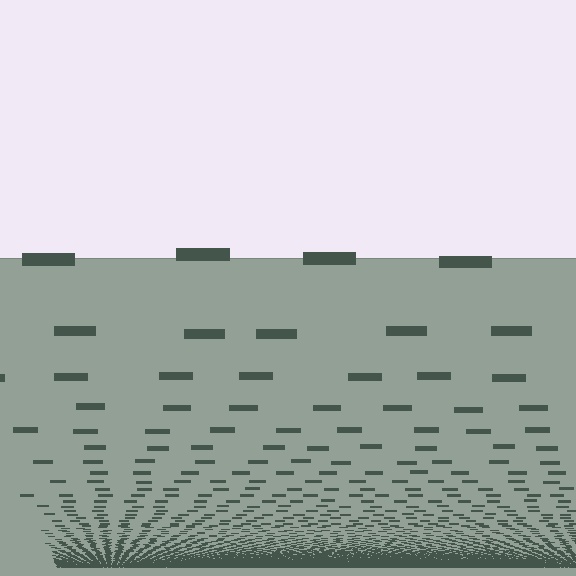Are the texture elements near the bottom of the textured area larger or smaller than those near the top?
Smaller. The gradient is inverted — elements near the bottom are smaller and denser.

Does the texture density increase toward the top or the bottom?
Density increases toward the bottom.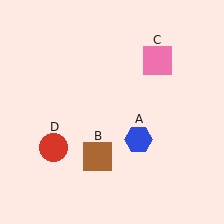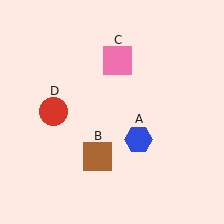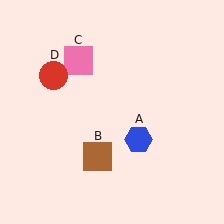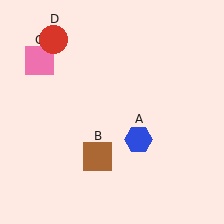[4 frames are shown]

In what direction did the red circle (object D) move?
The red circle (object D) moved up.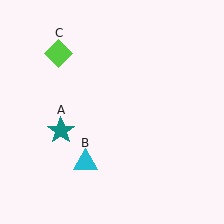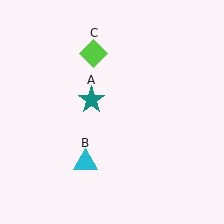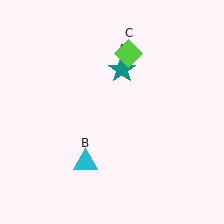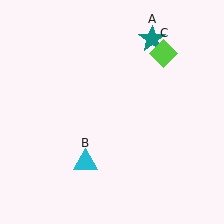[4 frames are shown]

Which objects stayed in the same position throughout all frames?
Cyan triangle (object B) remained stationary.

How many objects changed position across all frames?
2 objects changed position: teal star (object A), lime diamond (object C).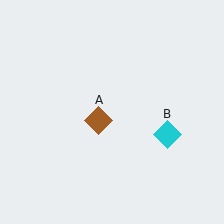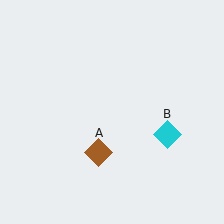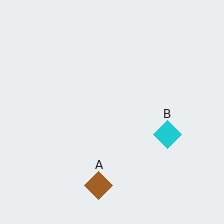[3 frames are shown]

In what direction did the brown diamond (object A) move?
The brown diamond (object A) moved down.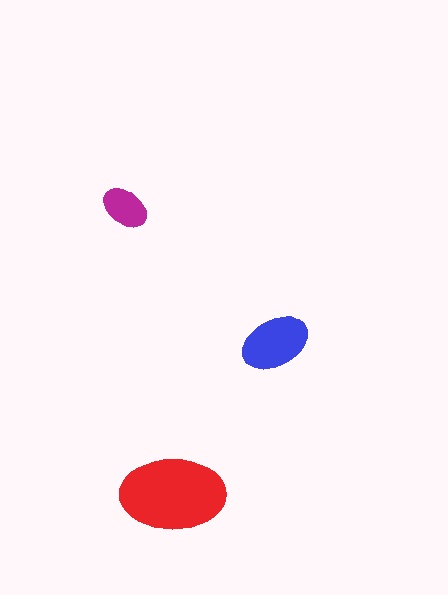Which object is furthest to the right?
The blue ellipse is rightmost.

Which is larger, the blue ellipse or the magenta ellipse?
The blue one.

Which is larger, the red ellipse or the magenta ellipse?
The red one.